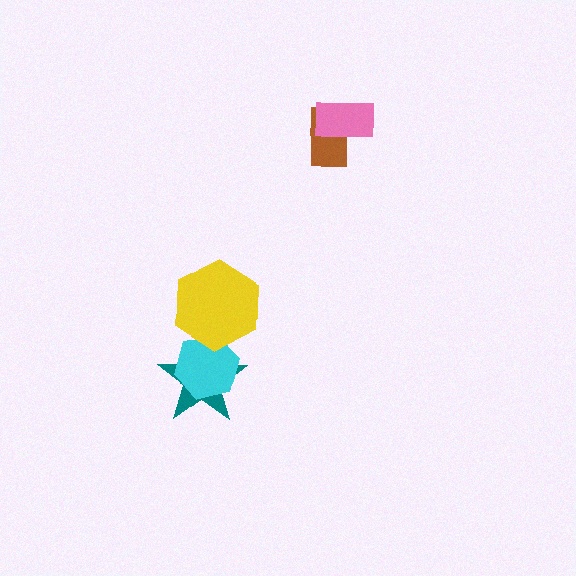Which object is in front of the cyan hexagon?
The yellow hexagon is in front of the cyan hexagon.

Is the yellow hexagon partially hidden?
No, no other shape covers it.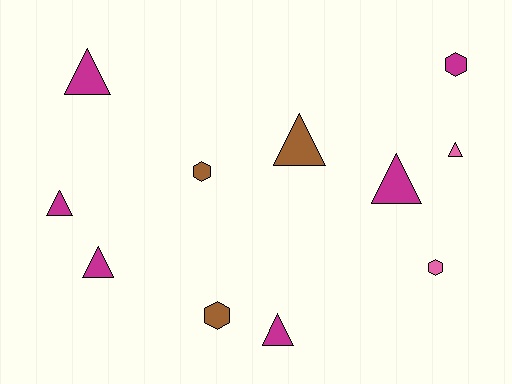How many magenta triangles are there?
There are 5 magenta triangles.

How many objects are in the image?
There are 11 objects.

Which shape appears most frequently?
Triangle, with 7 objects.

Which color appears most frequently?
Magenta, with 6 objects.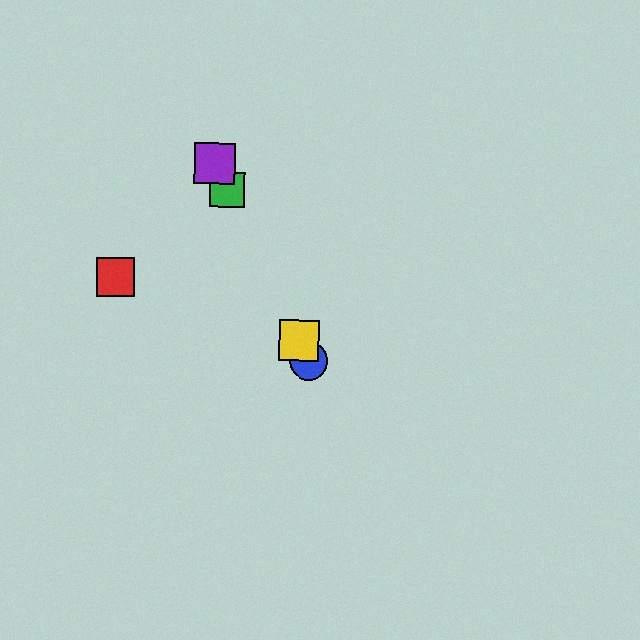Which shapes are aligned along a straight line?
The blue circle, the green square, the yellow square, the purple square are aligned along a straight line.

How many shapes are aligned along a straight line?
4 shapes (the blue circle, the green square, the yellow square, the purple square) are aligned along a straight line.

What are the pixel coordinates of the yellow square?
The yellow square is at (299, 340).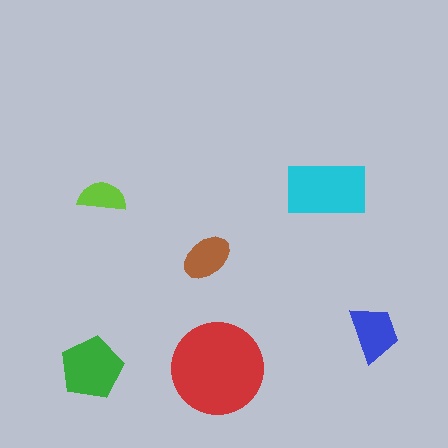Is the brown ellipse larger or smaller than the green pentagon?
Smaller.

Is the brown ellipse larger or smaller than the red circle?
Smaller.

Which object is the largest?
The red circle.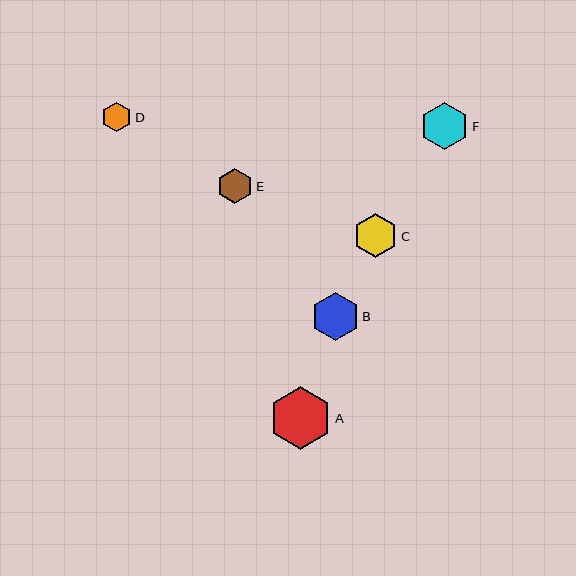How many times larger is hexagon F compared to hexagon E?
Hexagon F is approximately 1.3 times the size of hexagon E.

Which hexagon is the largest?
Hexagon A is the largest with a size of approximately 63 pixels.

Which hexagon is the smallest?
Hexagon D is the smallest with a size of approximately 30 pixels.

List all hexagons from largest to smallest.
From largest to smallest: A, B, F, C, E, D.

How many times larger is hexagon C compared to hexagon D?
Hexagon C is approximately 1.5 times the size of hexagon D.